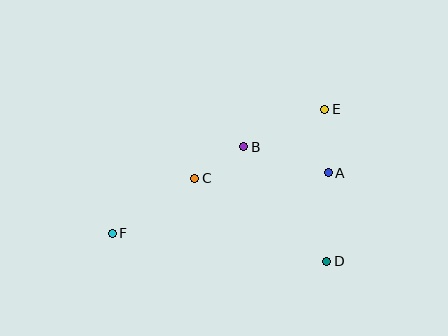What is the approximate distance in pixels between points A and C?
The distance between A and C is approximately 133 pixels.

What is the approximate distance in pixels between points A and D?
The distance between A and D is approximately 88 pixels.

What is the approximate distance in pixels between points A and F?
The distance between A and F is approximately 224 pixels.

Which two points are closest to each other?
Points B and C are closest to each other.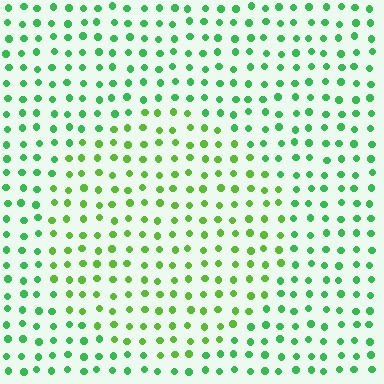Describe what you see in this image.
The image is filled with small green elements in a uniform arrangement. A circle-shaped region is visible where the elements are tinted to a slightly different hue, forming a subtle color boundary.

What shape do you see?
I see a circle.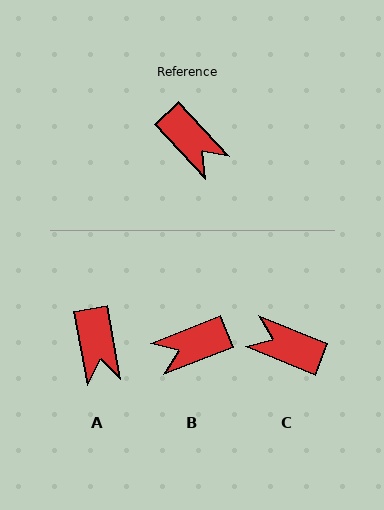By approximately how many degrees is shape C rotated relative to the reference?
Approximately 155 degrees clockwise.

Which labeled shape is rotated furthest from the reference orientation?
C, about 155 degrees away.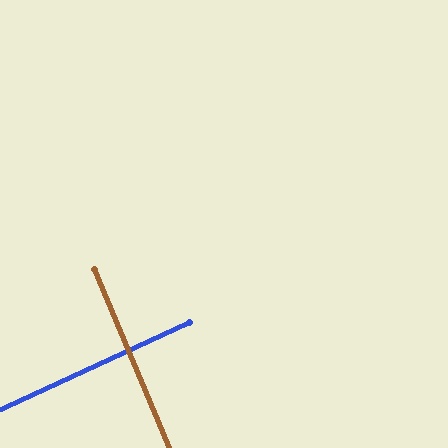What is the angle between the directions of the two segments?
Approximately 88 degrees.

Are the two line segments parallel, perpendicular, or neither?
Perpendicular — they meet at approximately 88°.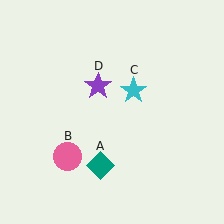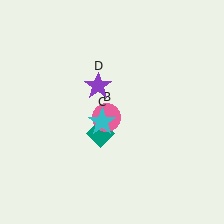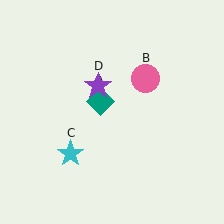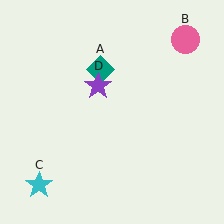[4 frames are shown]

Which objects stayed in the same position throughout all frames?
Purple star (object D) remained stationary.